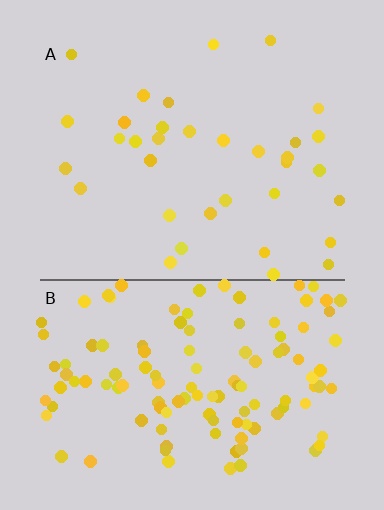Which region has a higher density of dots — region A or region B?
B (the bottom).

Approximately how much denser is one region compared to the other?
Approximately 3.5× — region B over region A.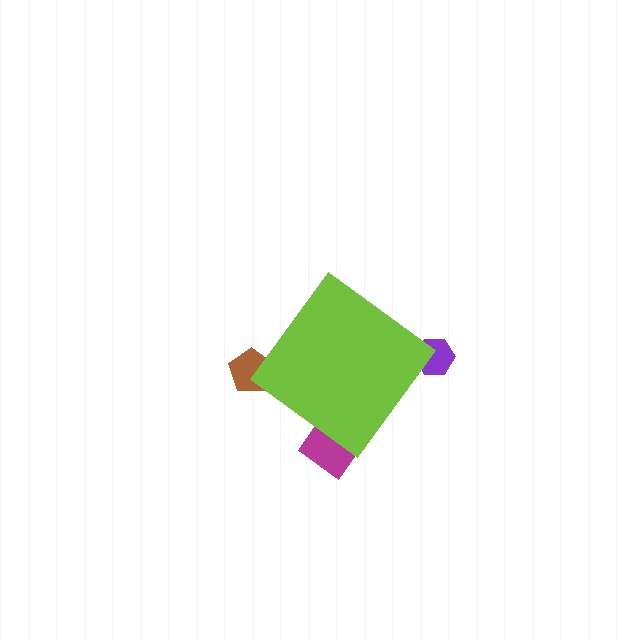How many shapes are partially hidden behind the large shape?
3 shapes are partially hidden.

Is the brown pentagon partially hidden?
Yes, the brown pentagon is partially hidden behind the lime diamond.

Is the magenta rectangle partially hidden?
Yes, the magenta rectangle is partially hidden behind the lime diamond.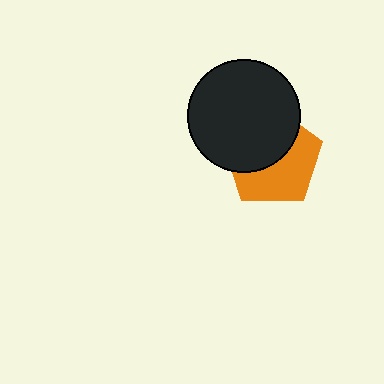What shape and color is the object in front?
The object in front is a black circle.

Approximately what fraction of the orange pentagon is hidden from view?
Roughly 49% of the orange pentagon is hidden behind the black circle.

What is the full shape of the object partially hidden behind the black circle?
The partially hidden object is an orange pentagon.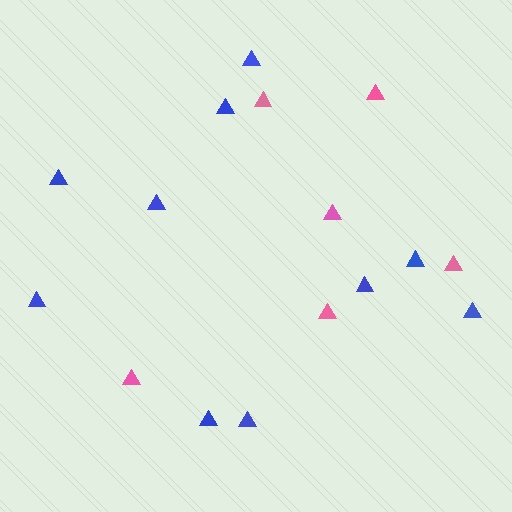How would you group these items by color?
There are 2 groups: one group of pink triangles (6) and one group of blue triangles (10).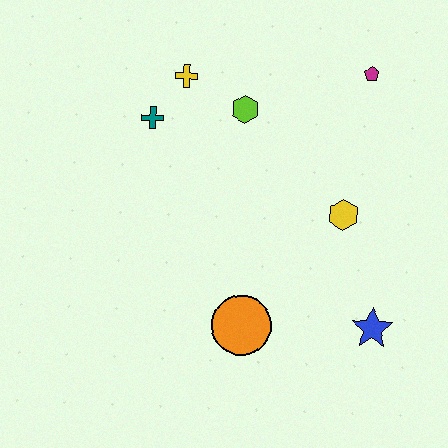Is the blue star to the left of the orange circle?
No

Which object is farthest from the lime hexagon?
The blue star is farthest from the lime hexagon.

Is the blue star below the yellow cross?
Yes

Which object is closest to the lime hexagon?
The yellow cross is closest to the lime hexagon.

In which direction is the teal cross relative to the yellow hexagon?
The teal cross is to the left of the yellow hexagon.